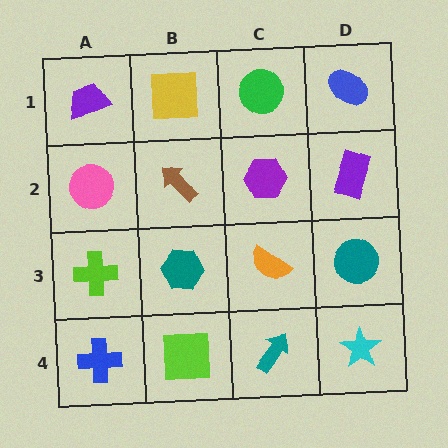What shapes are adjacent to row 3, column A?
A pink circle (row 2, column A), a blue cross (row 4, column A), a teal hexagon (row 3, column B).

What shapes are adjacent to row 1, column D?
A purple rectangle (row 2, column D), a green circle (row 1, column C).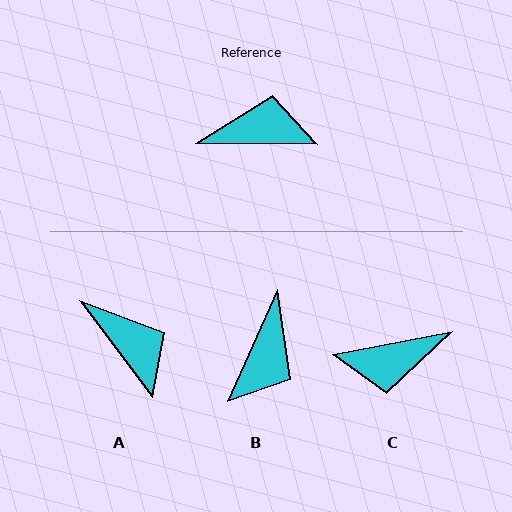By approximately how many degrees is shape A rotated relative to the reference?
Approximately 53 degrees clockwise.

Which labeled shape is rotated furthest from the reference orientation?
C, about 169 degrees away.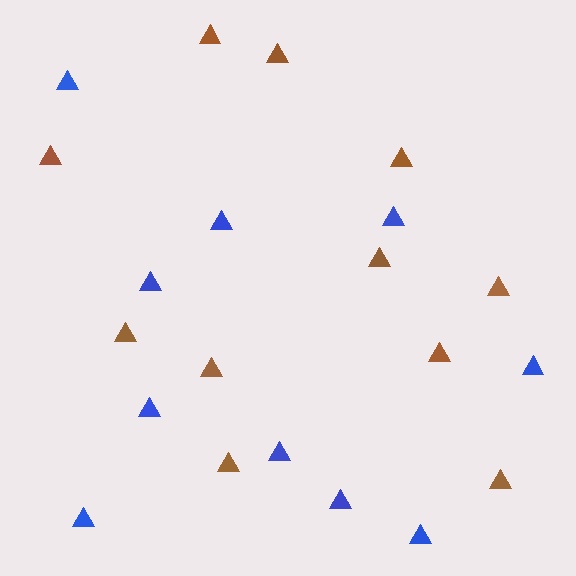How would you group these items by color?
There are 2 groups: one group of brown triangles (11) and one group of blue triangles (10).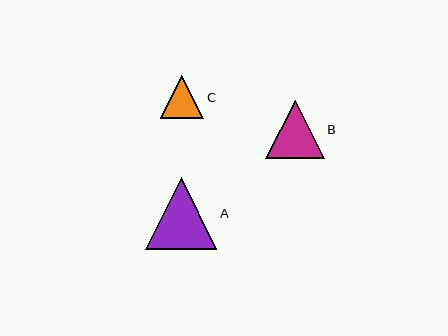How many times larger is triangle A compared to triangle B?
Triangle A is approximately 1.2 times the size of triangle B.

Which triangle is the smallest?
Triangle C is the smallest with a size of approximately 43 pixels.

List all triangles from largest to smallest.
From largest to smallest: A, B, C.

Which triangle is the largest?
Triangle A is the largest with a size of approximately 72 pixels.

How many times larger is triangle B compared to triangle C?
Triangle B is approximately 1.4 times the size of triangle C.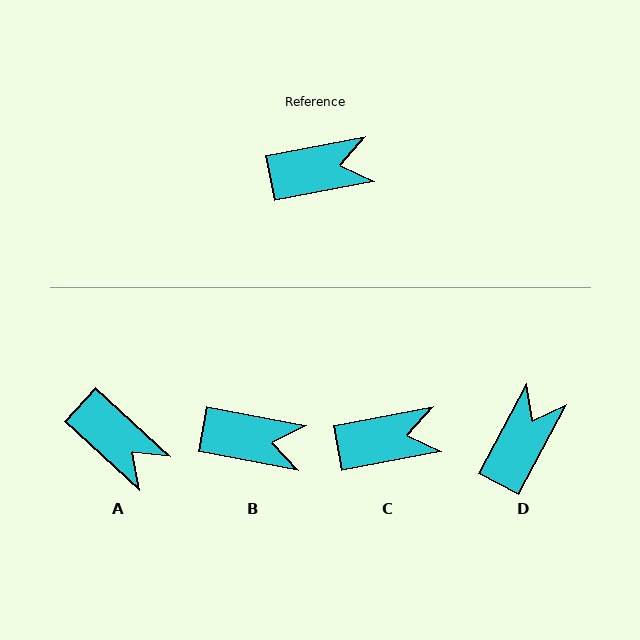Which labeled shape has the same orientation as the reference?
C.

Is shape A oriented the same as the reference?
No, it is off by about 53 degrees.